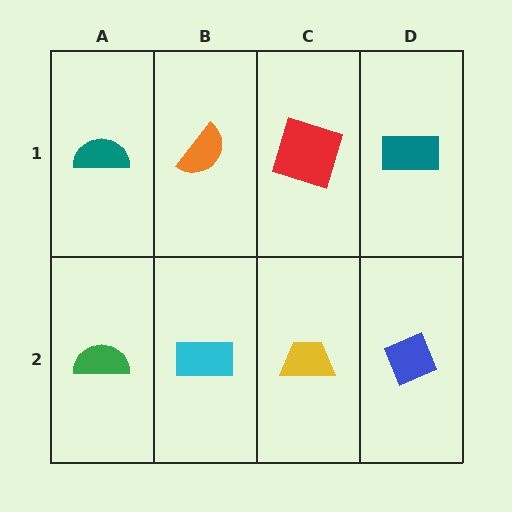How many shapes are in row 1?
4 shapes.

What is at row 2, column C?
A yellow trapezoid.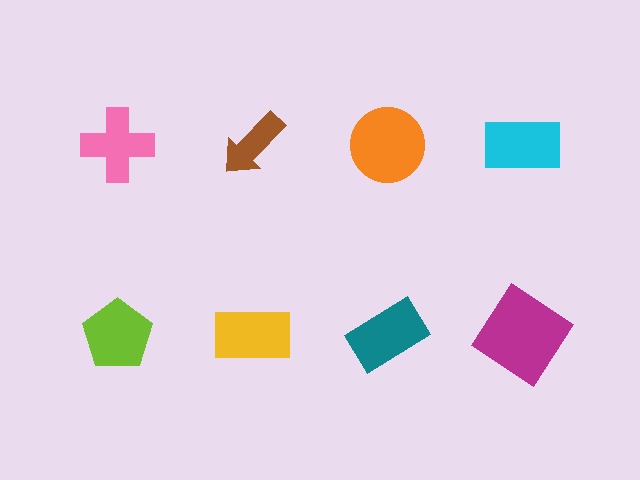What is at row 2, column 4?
A magenta diamond.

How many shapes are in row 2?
4 shapes.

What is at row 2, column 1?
A lime pentagon.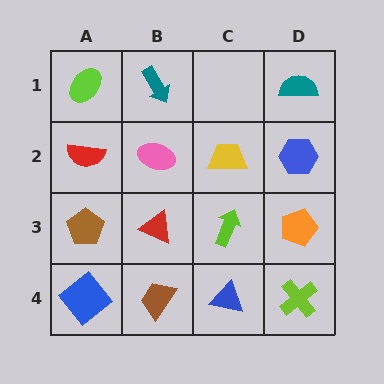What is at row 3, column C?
A lime arrow.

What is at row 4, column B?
A brown trapezoid.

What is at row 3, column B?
A red triangle.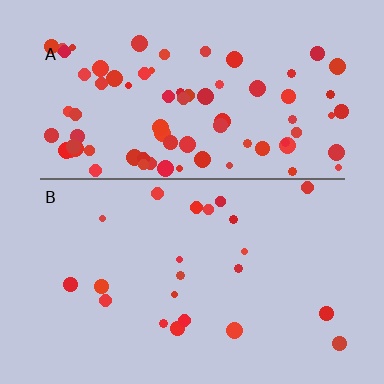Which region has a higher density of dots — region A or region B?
A (the top).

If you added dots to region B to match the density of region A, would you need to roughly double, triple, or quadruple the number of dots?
Approximately quadruple.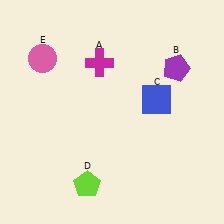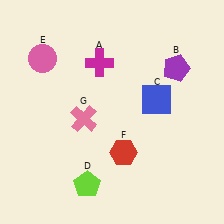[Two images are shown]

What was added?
A red hexagon (F), a pink cross (G) were added in Image 2.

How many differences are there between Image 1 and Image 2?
There are 2 differences between the two images.